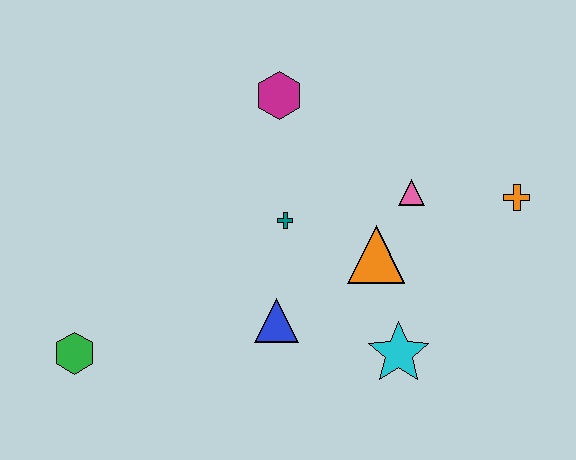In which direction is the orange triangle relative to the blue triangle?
The orange triangle is to the right of the blue triangle.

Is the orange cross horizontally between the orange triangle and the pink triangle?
No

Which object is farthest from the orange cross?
The green hexagon is farthest from the orange cross.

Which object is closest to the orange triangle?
The pink triangle is closest to the orange triangle.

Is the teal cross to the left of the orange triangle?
Yes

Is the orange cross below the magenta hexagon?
Yes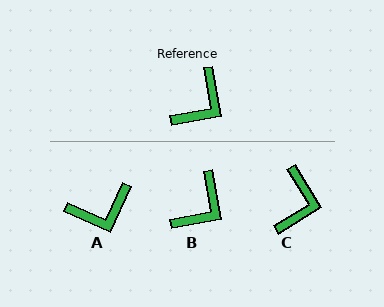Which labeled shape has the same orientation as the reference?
B.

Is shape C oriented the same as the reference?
No, it is off by about 21 degrees.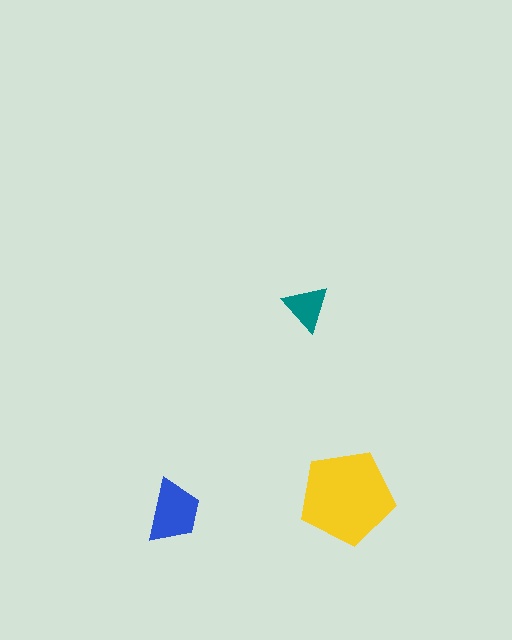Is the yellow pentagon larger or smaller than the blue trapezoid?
Larger.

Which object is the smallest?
The teal triangle.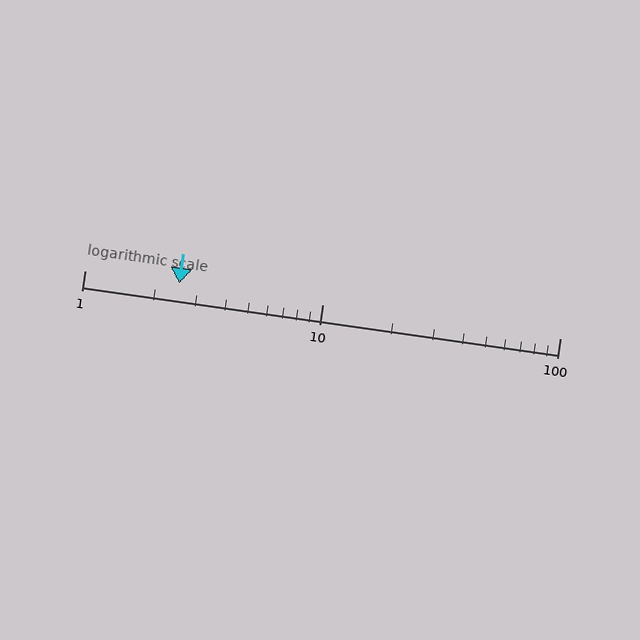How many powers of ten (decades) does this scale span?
The scale spans 2 decades, from 1 to 100.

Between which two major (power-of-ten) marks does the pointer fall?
The pointer is between 1 and 10.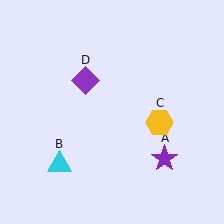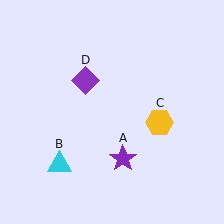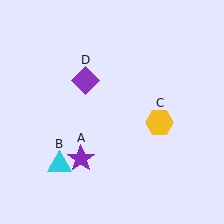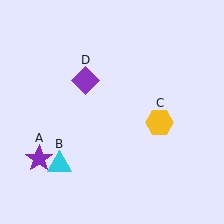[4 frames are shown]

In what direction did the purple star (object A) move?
The purple star (object A) moved left.